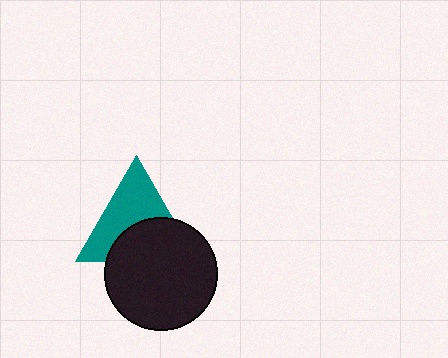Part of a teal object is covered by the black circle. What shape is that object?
It is a triangle.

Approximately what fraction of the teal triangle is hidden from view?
Roughly 44% of the teal triangle is hidden behind the black circle.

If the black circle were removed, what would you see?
You would see the complete teal triangle.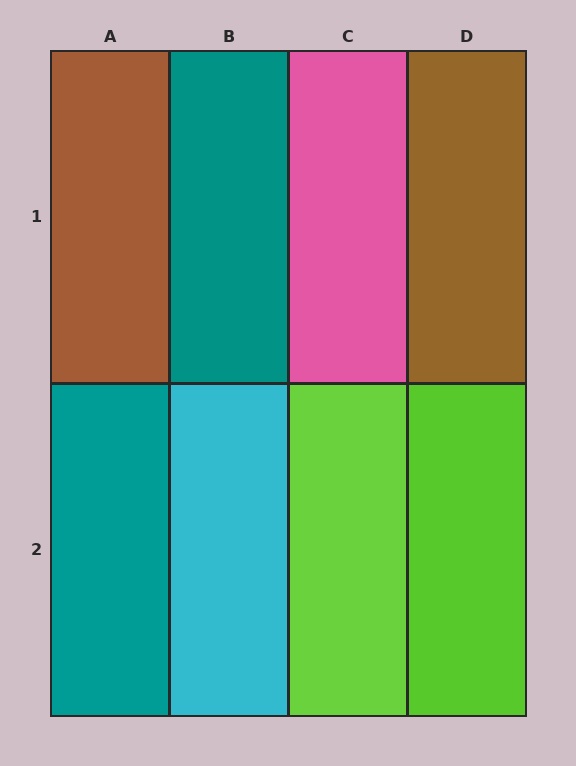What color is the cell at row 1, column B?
Teal.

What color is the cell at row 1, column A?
Brown.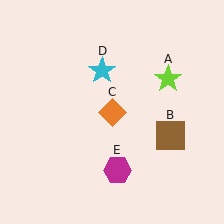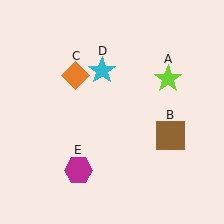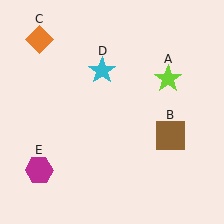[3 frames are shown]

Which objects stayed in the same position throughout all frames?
Lime star (object A) and brown square (object B) and cyan star (object D) remained stationary.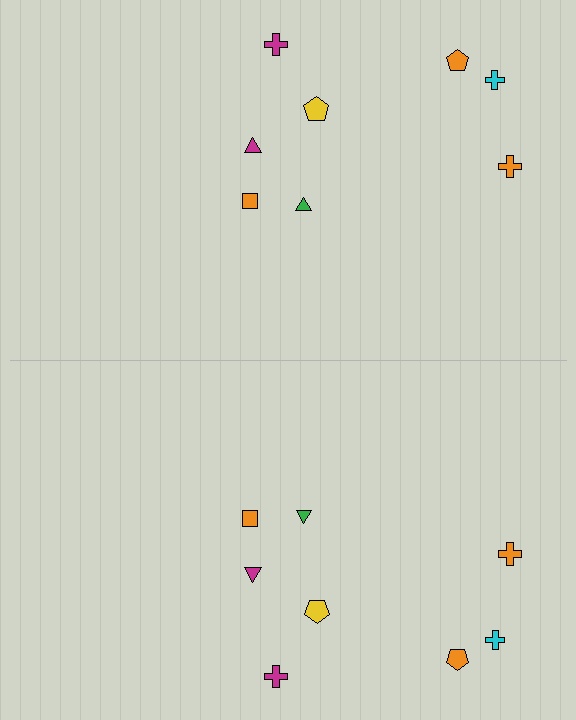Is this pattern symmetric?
Yes, this pattern has bilateral (reflection) symmetry.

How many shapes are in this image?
There are 16 shapes in this image.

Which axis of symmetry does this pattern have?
The pattern has a horizontal axis of symmetry running through the center of the image.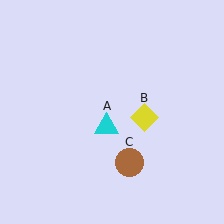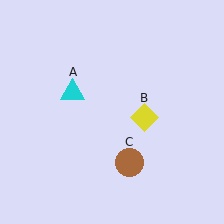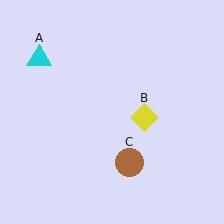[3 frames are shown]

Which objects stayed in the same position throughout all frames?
Yellow diamond (object B) and brown circle (object C) remained stationary.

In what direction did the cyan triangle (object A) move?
The cyan triangle (object A) moved up and to the left.